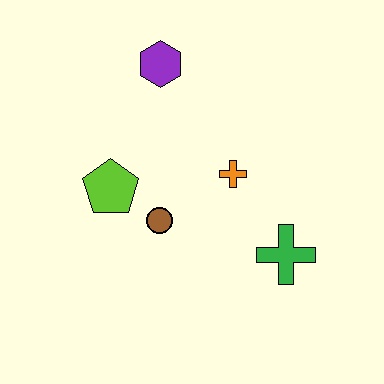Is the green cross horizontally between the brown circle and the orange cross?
No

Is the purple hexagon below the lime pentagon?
No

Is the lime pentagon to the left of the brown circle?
Yes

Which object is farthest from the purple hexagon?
The green cross is farthest from the purple hexagon.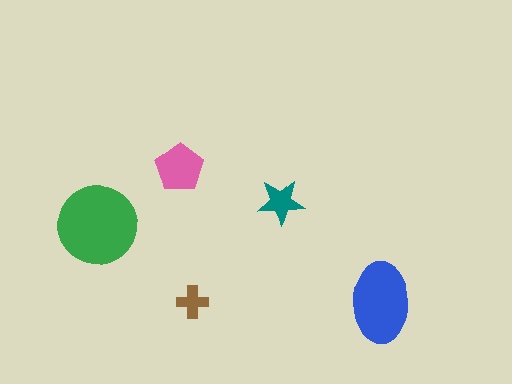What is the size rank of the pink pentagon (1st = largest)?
3rd.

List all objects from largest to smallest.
The green circle, the blue ellipse, the pink pentagon, the teal star, the brown cross.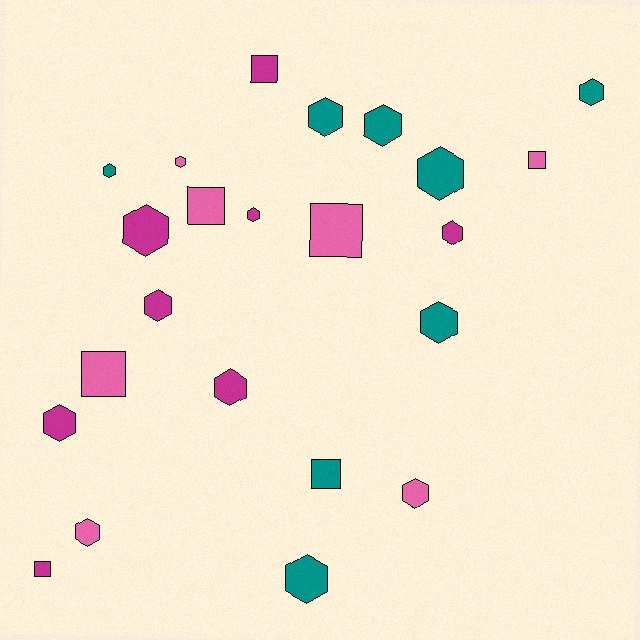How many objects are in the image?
There are 23 objects.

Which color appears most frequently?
Teal, with 8 objects.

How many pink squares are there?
There are 4 pink squares.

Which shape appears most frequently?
Hexagon, with 16 objects.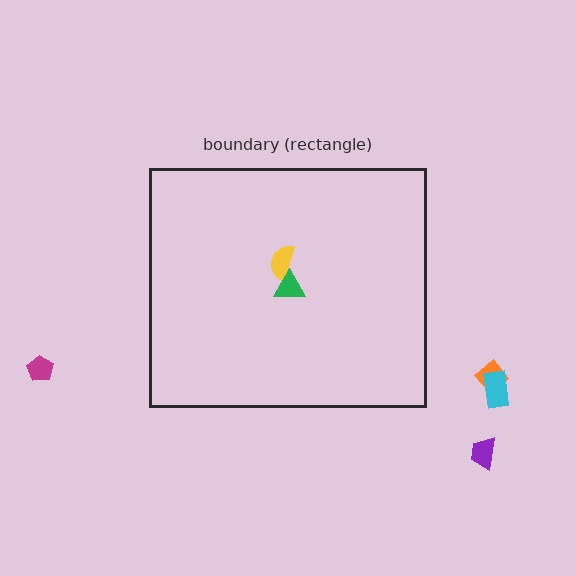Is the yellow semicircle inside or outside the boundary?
Inside.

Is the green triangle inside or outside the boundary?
Inside.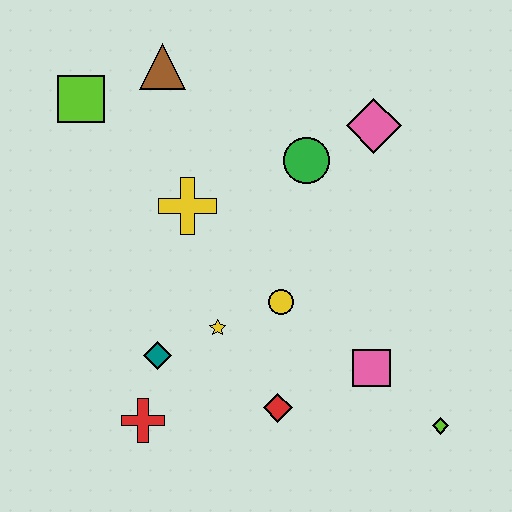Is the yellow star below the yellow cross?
Yes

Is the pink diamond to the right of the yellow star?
Yes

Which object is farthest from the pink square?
The lime square is farthest from the pink square.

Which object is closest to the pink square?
The lime diamond is closest to the pink square.